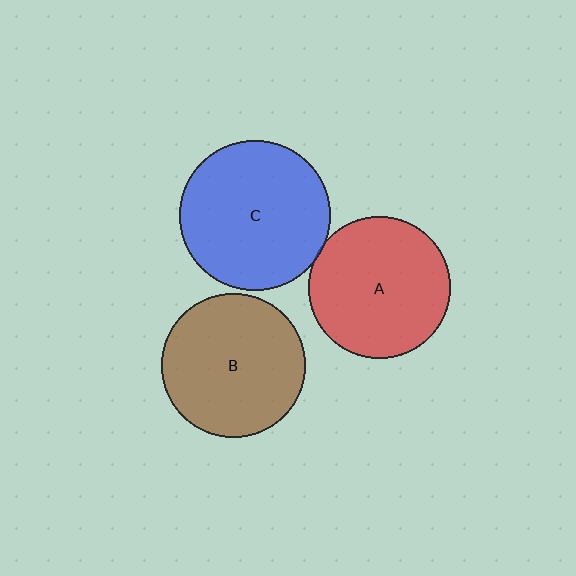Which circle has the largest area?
Circle C (blue).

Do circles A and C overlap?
Yes.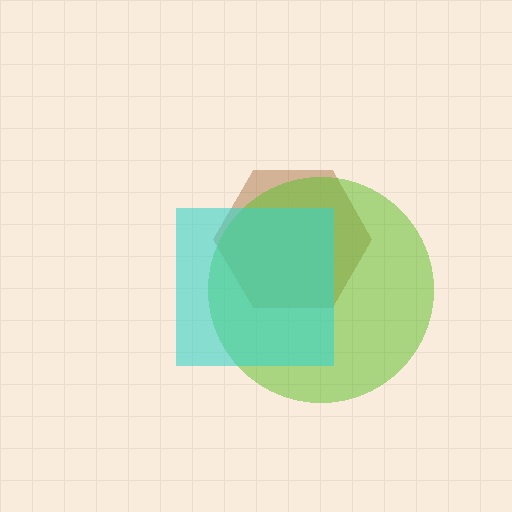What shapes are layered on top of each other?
The layered shapes are: a brown hexagon, a lime circle, a cyan square.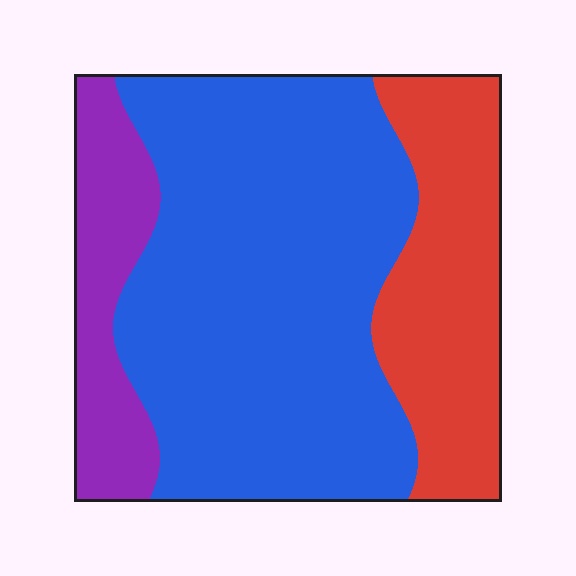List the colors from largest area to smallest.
From largest to smallest: blue, red, purple.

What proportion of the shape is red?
Red covers roughly 25% of the shape.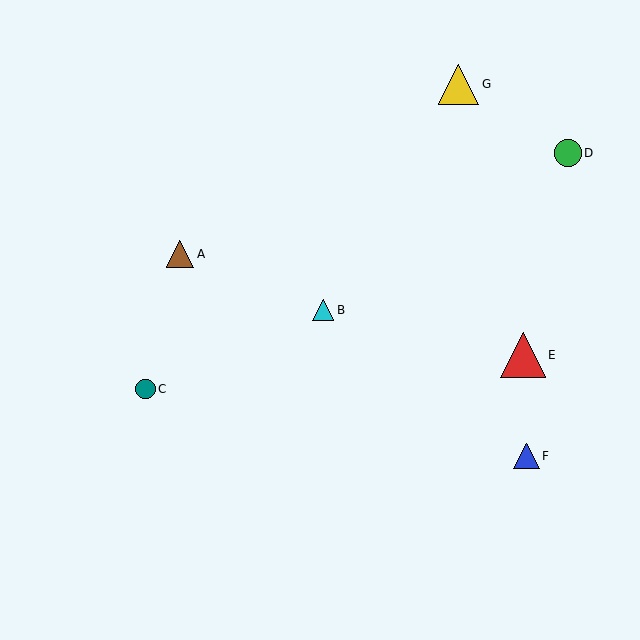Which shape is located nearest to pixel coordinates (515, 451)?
The blue triangle (labeled F) at (527, 456) is nearest to that location.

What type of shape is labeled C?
Shape C is a teal circle.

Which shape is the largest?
The red triangle (labeled E) is the largest.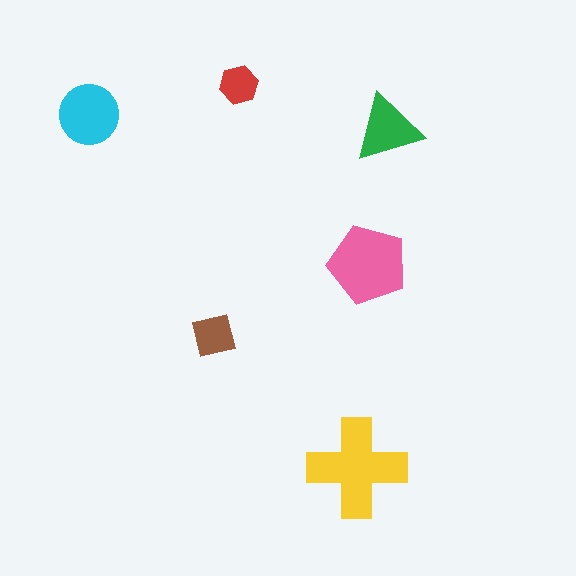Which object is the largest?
The yellow cross.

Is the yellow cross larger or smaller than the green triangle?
Larger.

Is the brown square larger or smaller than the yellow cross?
Smaller.